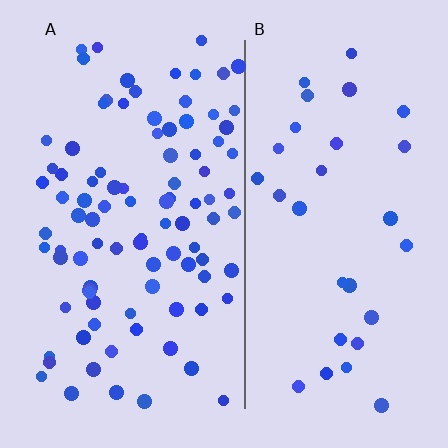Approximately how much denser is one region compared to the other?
Approximately 3.1× — region A over region B.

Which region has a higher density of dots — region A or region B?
A (the left).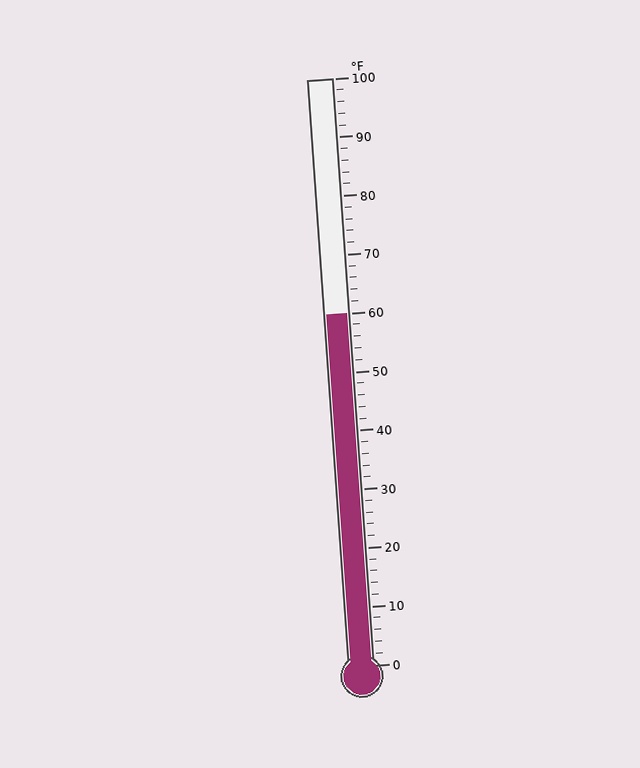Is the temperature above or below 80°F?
The temperature is below 80°F.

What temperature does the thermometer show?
The thermometer shows approximately 60°F.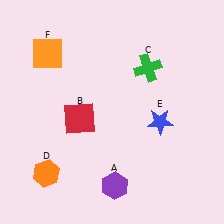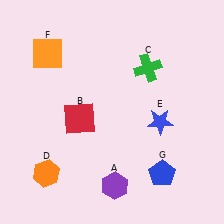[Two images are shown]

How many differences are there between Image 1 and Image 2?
There is 1 difference between the two images.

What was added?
A blue pentagon (G) was added in Image 2.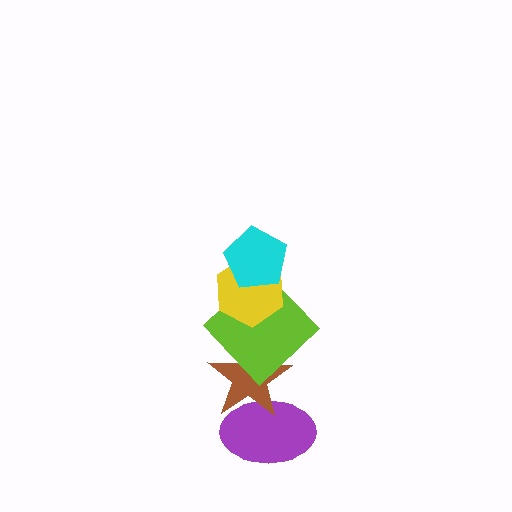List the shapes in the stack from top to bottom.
From top to bottom: the cyan pentagon, the yellow hexagon, the lime diamond, the brown star, the purple ellipse.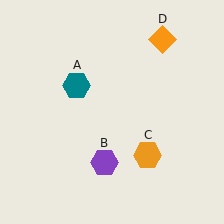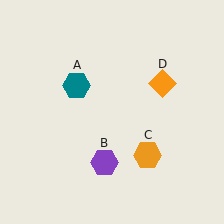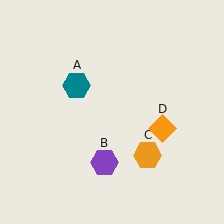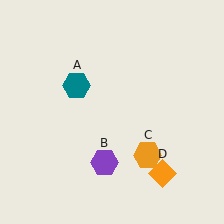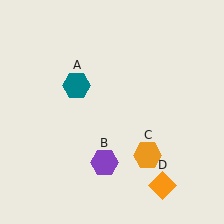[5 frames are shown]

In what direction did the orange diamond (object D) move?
The orange diamond (object D) moved down.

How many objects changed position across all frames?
1 object changed position: orange diamond (object D).